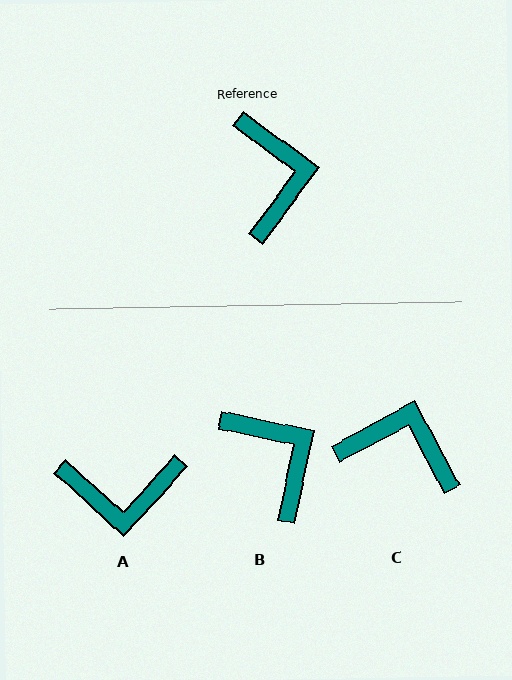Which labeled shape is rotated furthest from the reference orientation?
A, about 96 degrees away.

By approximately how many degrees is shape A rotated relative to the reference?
Approximately 96 degrees clockwise.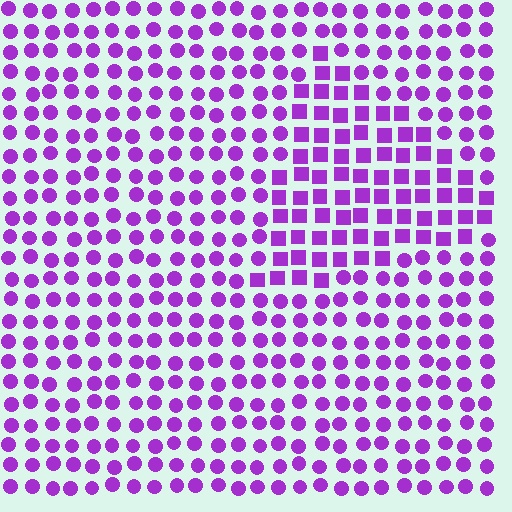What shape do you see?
I see a triangle.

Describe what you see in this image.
The image is filled with small purple elements arranged in a uniform grid. A triangle-shaped region contains squares, while the surrounding area contains circles. The boundary is defined purely by the change in element shape.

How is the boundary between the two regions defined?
The boundary is defined by a change in element shape: squares inside vs. circles outside. All elements share the same color and spacing.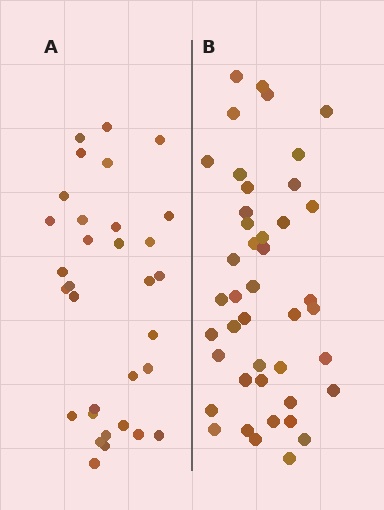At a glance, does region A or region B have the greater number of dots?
Region B (the right region) has more dots.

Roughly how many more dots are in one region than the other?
Region B has roughly 12 or so more dots than region A.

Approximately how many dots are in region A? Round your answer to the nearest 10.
About 30 dots. (The exact count is 32, which rounds to 30.)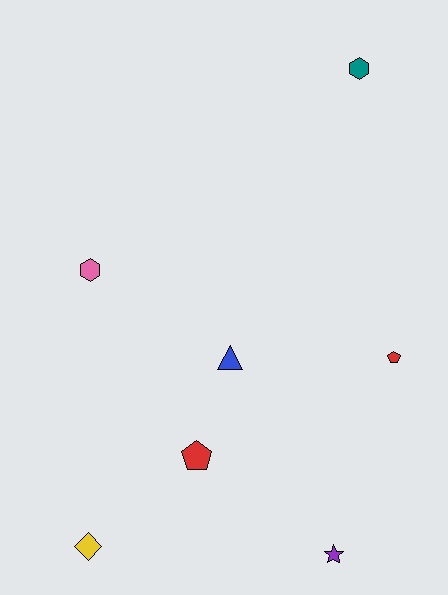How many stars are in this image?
There is 1 star.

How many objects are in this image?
There are 7 objects.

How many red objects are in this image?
There are 2 red objects.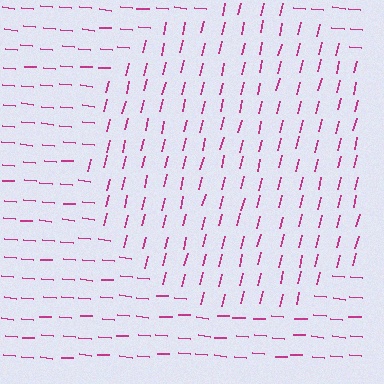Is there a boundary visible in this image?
Yes, there is a texture boundary formed by a change in line orientation.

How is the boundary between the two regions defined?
The boundary is defined purely by a change in line orientation (approximately 81 degrees difference). All lines are the same color and thickness.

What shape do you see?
I see a circle.